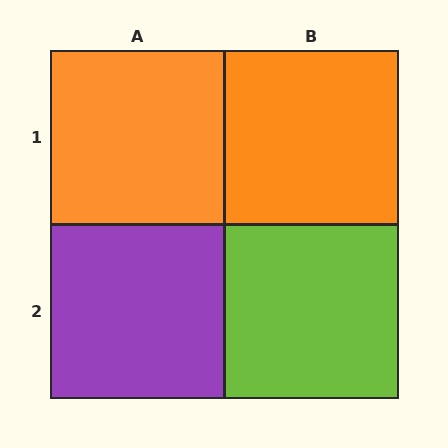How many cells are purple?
1 cell is purple.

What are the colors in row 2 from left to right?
Purple, lime.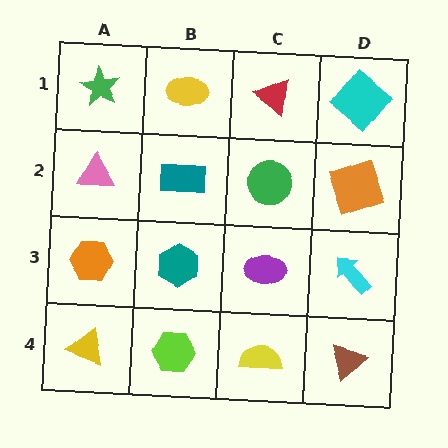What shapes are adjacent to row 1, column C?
A green circle (row 2, column C), a yellow ellipse (row 1, column B), a cyan diamond (row 1, column D).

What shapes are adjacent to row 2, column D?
A cyan diamond (row 1, column D), a cyan arrow (row 3, column D), a green circle (row 2, column C).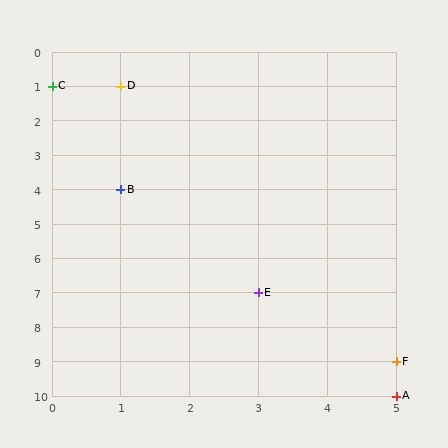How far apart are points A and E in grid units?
Points A and E are 2 columns and 3 rows apart (about 3.6 grid units diagonally).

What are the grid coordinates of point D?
Point D is at grid coordinates (1, 1).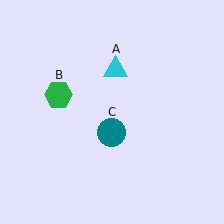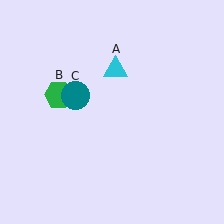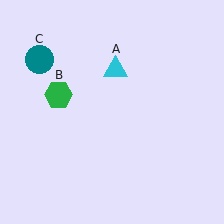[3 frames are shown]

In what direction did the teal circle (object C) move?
The teal circle (object C) moved up and to the left.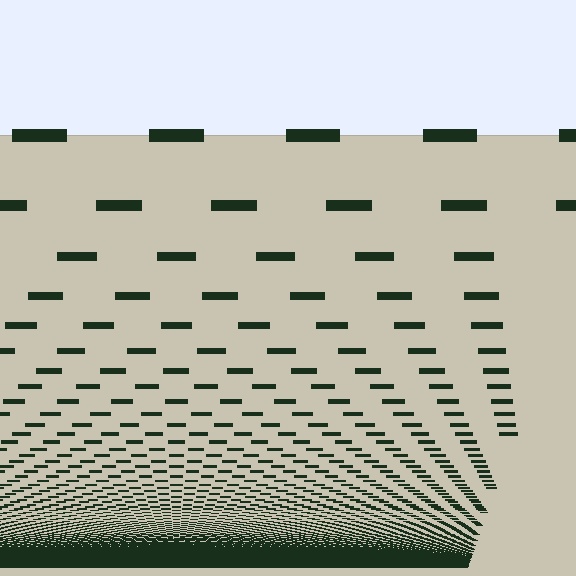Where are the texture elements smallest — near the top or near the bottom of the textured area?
Near the bottom.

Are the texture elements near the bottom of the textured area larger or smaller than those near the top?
Smaller. The gradient is inverted — elements near the bottom are smaller and denser.